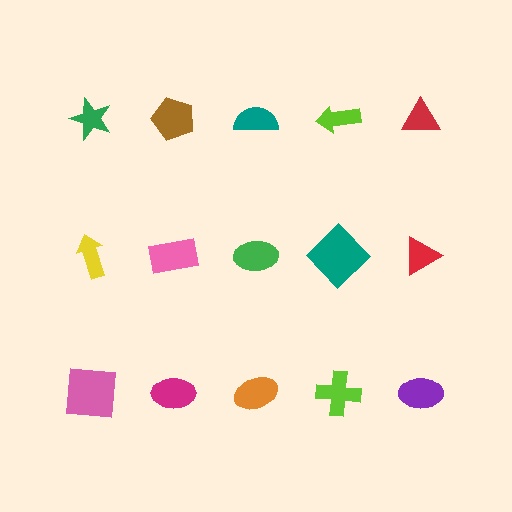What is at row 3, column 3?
An orange ellipse.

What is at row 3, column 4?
A lime cross.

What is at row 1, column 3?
A teal semicircle.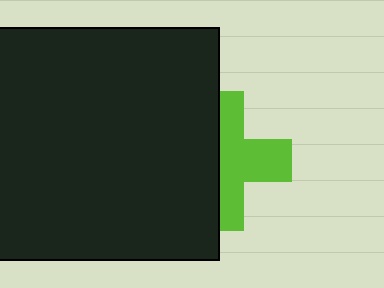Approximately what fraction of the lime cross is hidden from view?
Roughly 46% of the lime cross is hidden behind the black rectangle.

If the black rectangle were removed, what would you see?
You would see the complete lime cross.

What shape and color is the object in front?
The object in front is a black rectangle.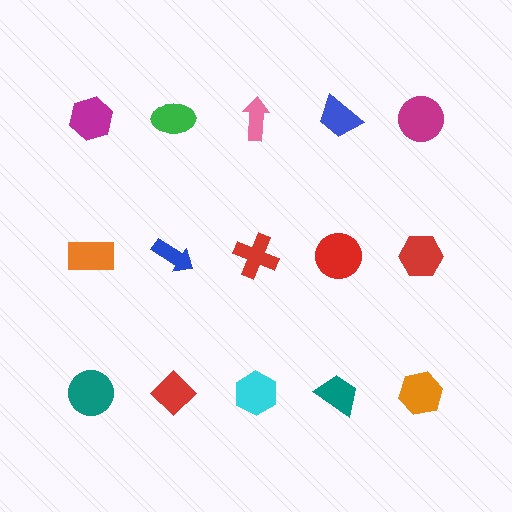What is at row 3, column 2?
A red diamond.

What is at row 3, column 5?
An orange hexagon.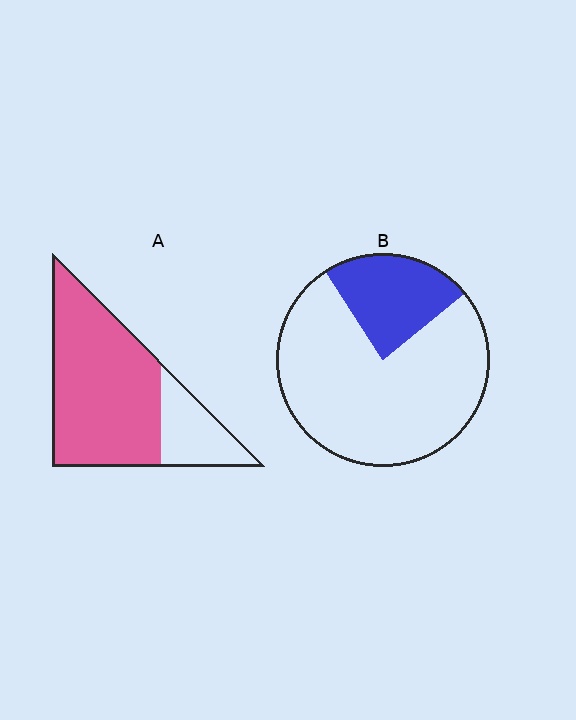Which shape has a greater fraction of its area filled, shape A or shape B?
Shape A.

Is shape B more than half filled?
No.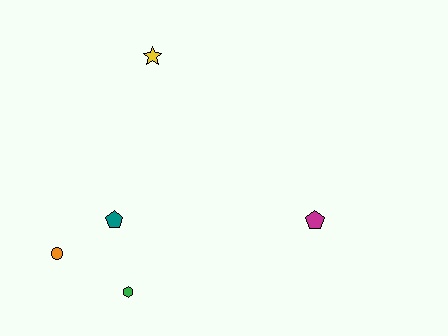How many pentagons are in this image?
There are 2 pentagons.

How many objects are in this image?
There are 5 objects.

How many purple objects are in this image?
There are no purple objects.